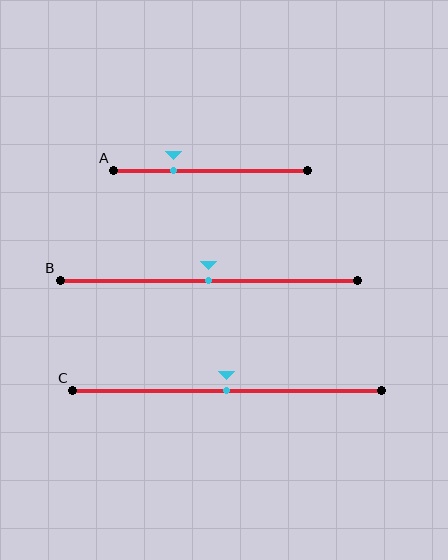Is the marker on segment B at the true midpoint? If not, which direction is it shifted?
Yes, the marker on segment B is at the true midpoint.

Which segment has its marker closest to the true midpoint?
Segment B has its marker closest to the true midpoint.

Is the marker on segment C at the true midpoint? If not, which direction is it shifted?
Yes, the marker on segment C is at the true midpoint.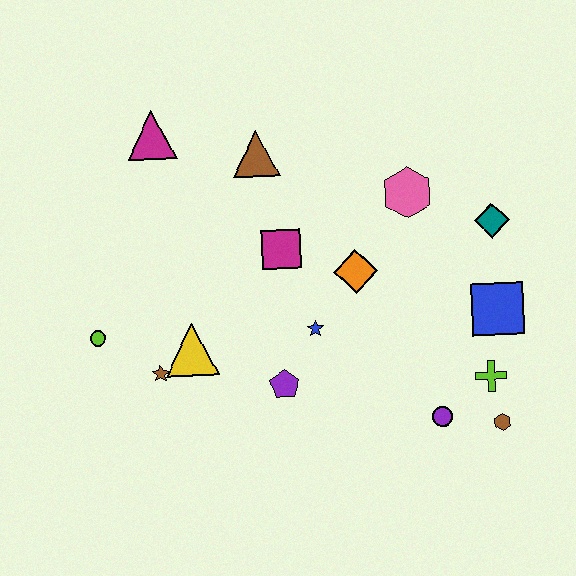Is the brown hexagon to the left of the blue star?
No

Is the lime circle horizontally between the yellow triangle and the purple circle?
No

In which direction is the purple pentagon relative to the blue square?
The purple pentagon is to the left of the blue square.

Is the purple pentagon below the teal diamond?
Yes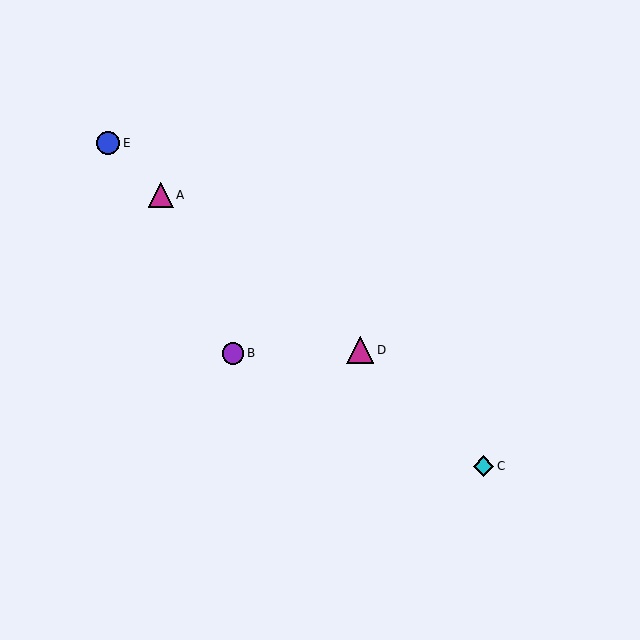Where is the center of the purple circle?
The center of the purple circle is at (233, 353).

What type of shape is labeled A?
Shape A is a magenta triangle.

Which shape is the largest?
The magenta triangle (labeled D) is the largest.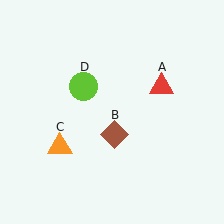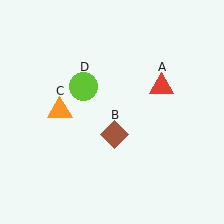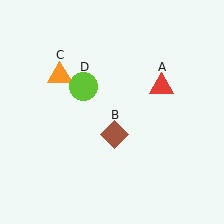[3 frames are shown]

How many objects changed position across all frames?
1 object changed position: orange triangle (object C).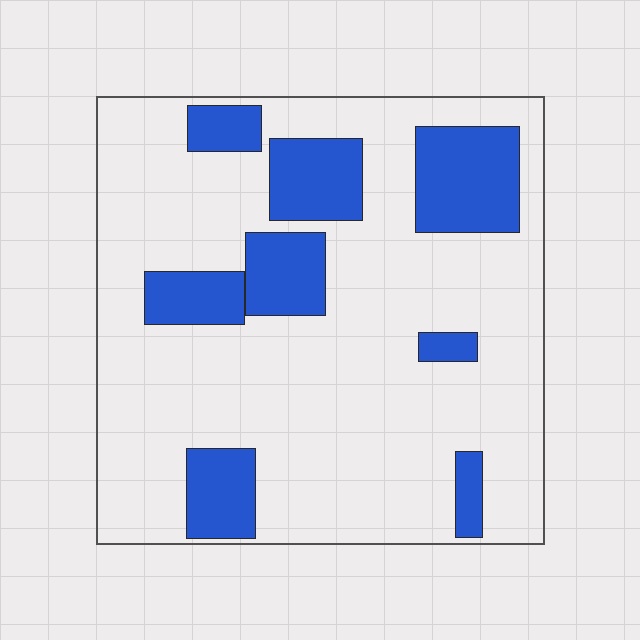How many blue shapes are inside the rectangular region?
8.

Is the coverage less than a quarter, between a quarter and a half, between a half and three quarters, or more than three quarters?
Less than a quarter.